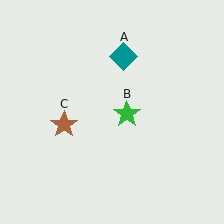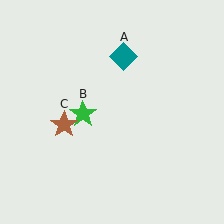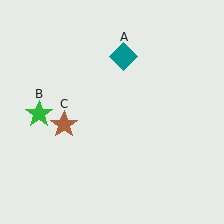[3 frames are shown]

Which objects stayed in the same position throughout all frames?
Teal diamond (object A) and brown star (object C) remained stationary.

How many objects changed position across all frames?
1 object changed position: green star (object B).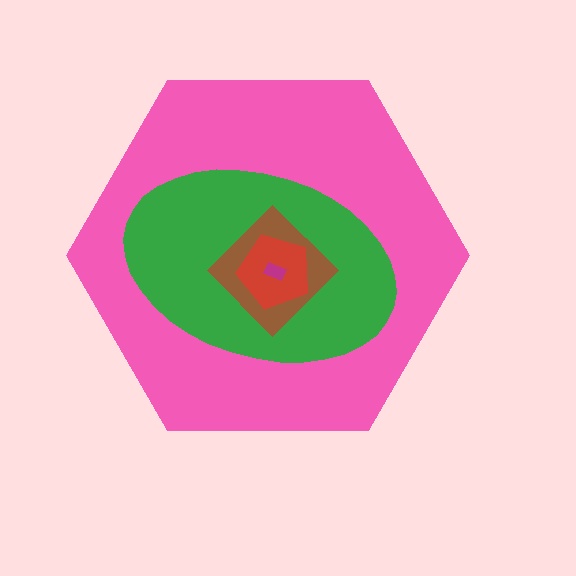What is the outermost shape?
The pink hexagon.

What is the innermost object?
The magenta rectangle.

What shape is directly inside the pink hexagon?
The green ellipse.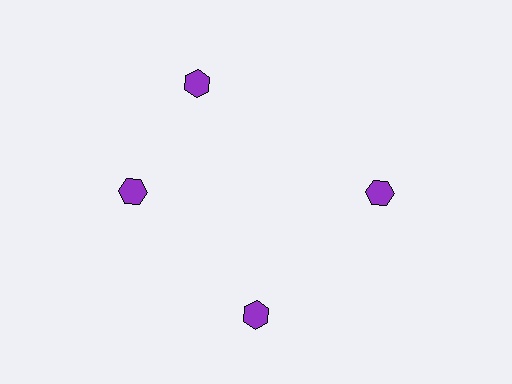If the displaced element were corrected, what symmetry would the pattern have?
It would have 4-fold rotational symmetry — the pattern would map onto itself every 90 degrees.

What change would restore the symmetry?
The symmetry would be restored by rotating it back into even spacing with its neighbors so that all 4 hexagons sit at equal angles and equal distance from the center.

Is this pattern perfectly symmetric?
No. The 4 purple hexagons are arranged in a ring, but one element near the 12 o'clock position is rotated out of alignment along the ring, breaking the 4-fold rotational symmetry.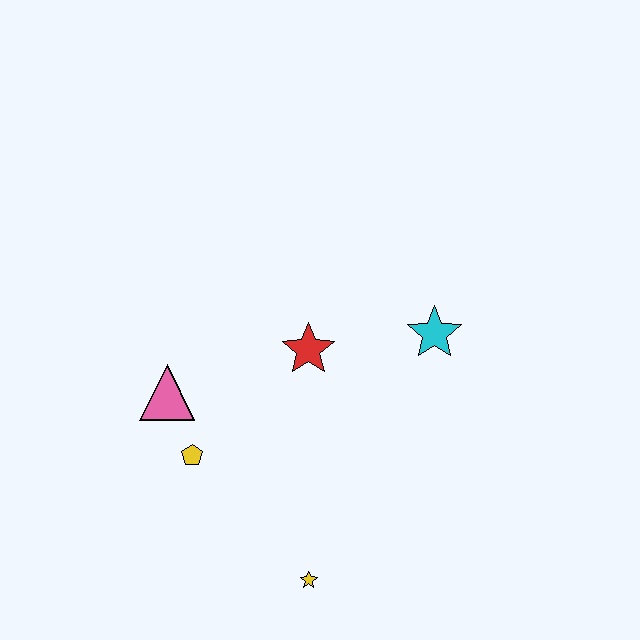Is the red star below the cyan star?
Yes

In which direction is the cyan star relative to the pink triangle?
The cyan star is to the right of the pink triangle.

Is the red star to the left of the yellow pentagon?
No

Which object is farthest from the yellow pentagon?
The cyan star is farthest from the yellow pentagon.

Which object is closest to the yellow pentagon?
The pink triangle is closest to the yellow pentagon.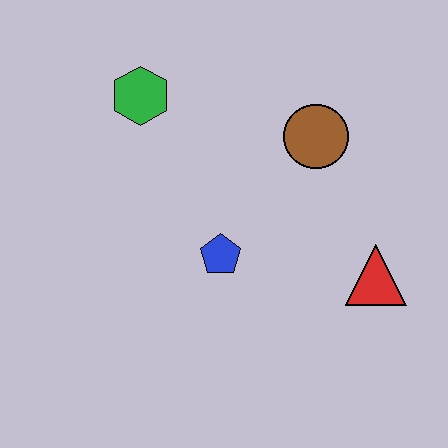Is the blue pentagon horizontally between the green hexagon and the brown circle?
Yes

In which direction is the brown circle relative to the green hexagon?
The brown circle is to the right of the green hexagon.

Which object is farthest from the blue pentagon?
The green hexagon is farthest from the blue pentagon.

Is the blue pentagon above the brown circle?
No